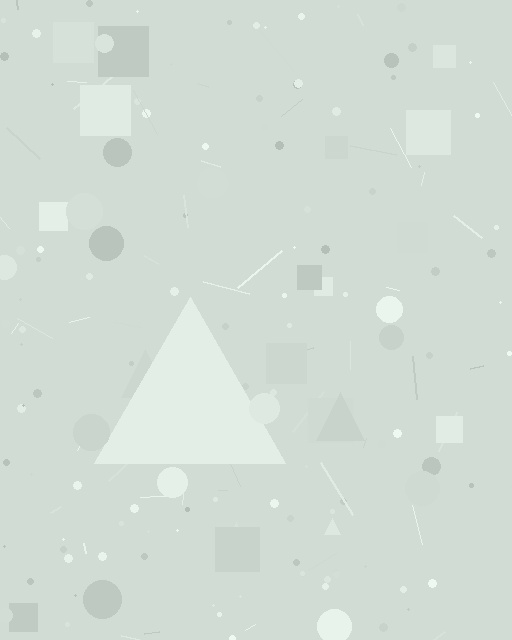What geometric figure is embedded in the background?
A triangle is embedded in the background.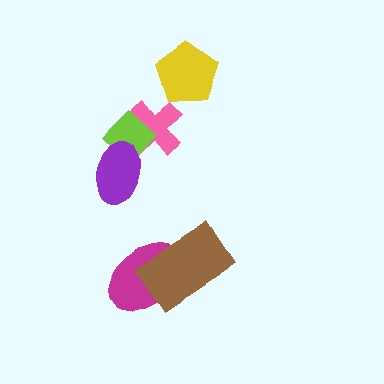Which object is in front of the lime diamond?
The purple ellipse is in front of the lime diamond.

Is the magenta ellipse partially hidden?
Yes, it is partially covered by another shape.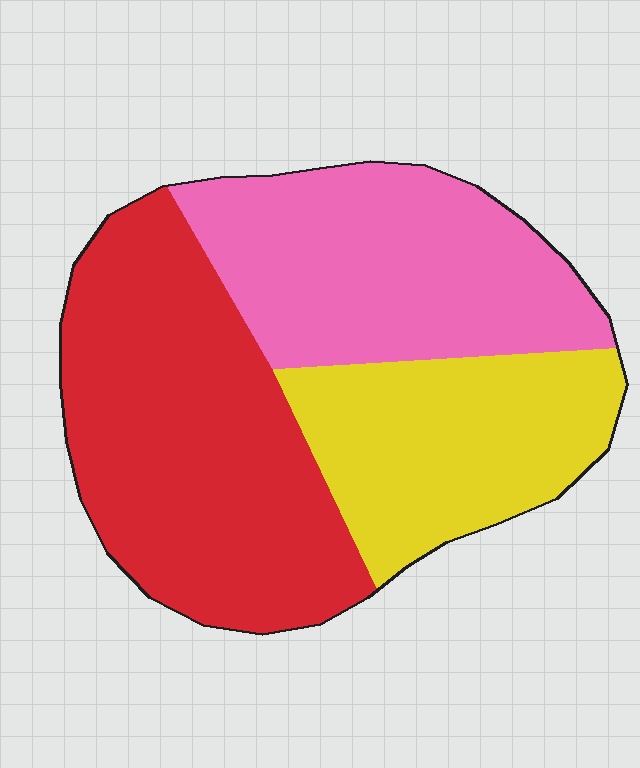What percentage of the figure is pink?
Pink covers about 30% of the figure.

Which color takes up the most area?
Red, at roughly 40%.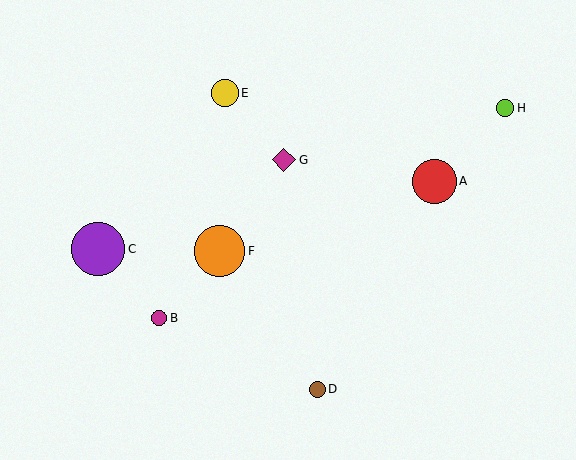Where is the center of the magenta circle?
The center of the magenta circle is at (159, 318).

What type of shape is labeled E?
Shape E is a yellow circle.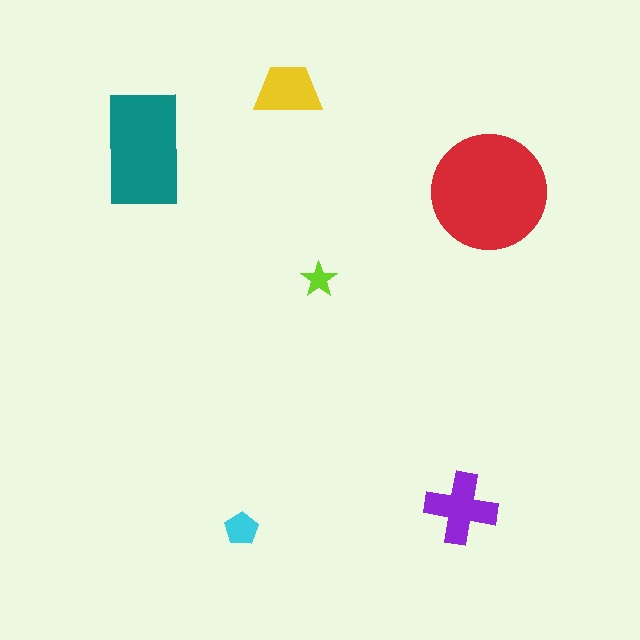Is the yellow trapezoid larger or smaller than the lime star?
Larger.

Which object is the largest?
The red circle.